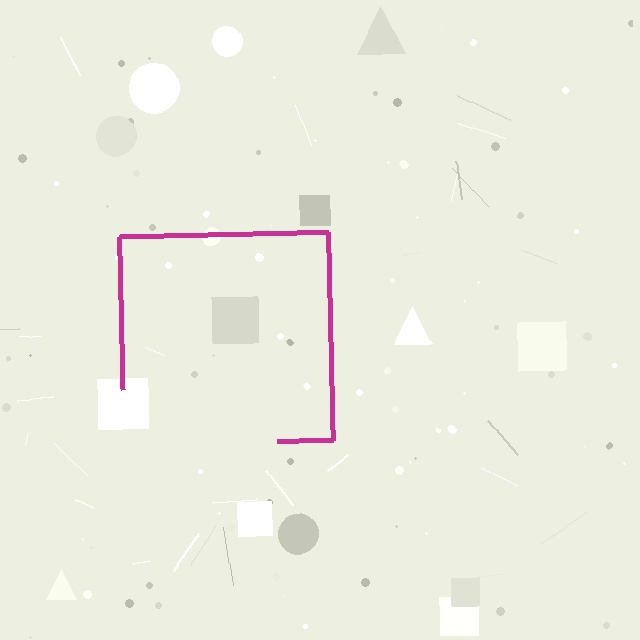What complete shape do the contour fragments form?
The contour fragments form a square.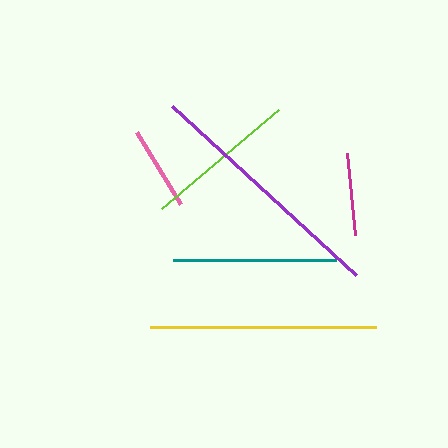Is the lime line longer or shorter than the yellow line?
The yellow line is longer than the lime line.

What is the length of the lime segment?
The lime segment is approximately 153 pixels long.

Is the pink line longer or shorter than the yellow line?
The yellow line is longer than the pink line.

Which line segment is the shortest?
The magenta line is the shortest at approximately 82 pixels.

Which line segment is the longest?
The purple line is the longest at approximately 250 pixels.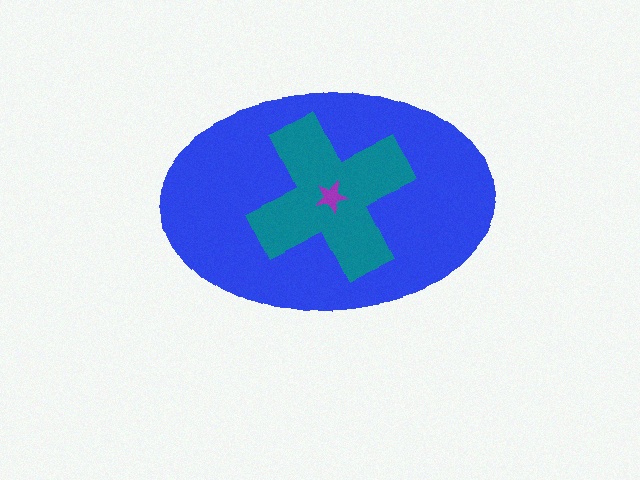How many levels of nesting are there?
3.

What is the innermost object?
The purple star.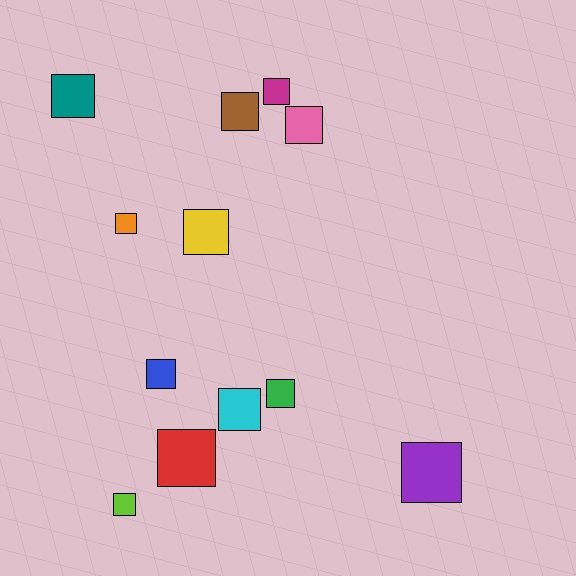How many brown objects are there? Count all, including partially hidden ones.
There is 1 brown object.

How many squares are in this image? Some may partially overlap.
There are 12 squares.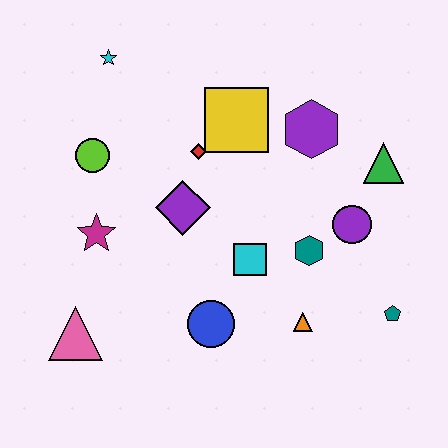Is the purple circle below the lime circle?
Yes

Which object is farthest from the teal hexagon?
The cyan star is farthest from the teal hexagon.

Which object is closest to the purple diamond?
The red diamond is closest to the purple diamond.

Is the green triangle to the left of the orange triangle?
No